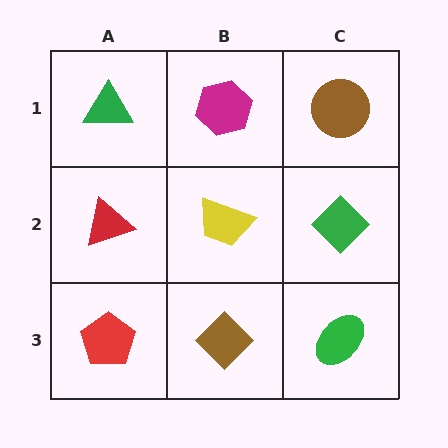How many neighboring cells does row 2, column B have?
4.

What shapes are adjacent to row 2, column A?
A green triangle (row 1, column A), a red pentagon (row 3, column A), a yellow trapezoid (row 2, column B).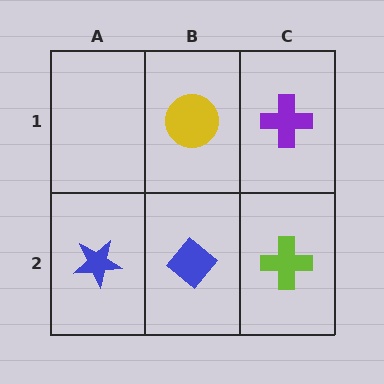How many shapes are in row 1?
2 shapes.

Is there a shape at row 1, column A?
No, that cell is empty.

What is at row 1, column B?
A yellow circle.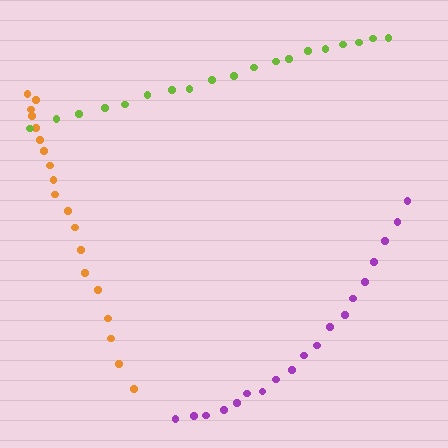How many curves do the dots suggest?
There are 3 distinct paths.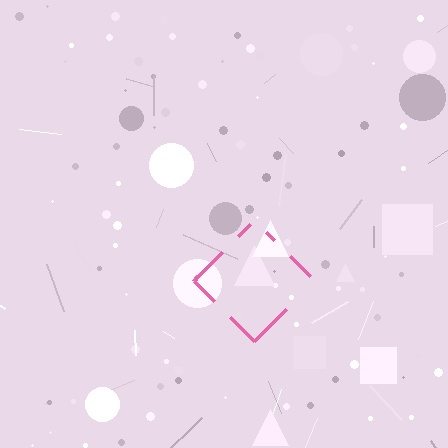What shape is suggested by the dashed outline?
The dashed outline suggests a diamond.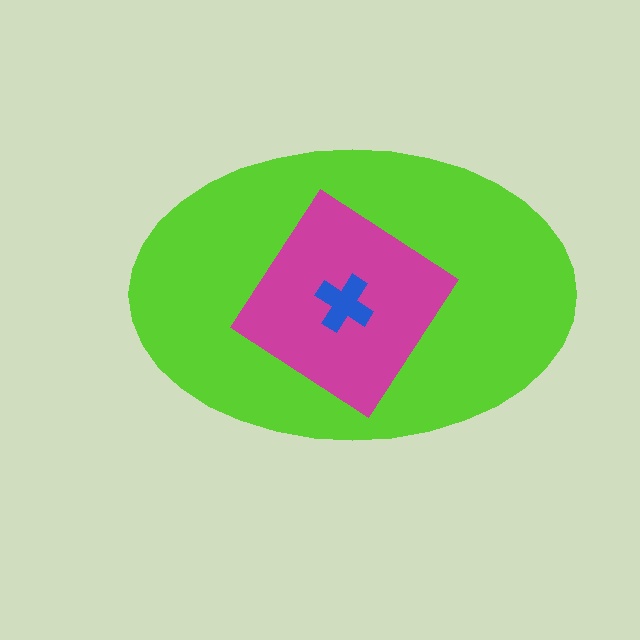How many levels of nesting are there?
3.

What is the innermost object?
The blue cross.